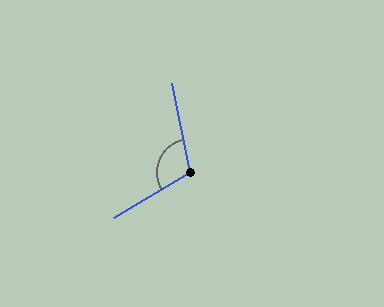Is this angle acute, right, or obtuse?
It is obtuse.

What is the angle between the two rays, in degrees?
Approximately 109 degrees.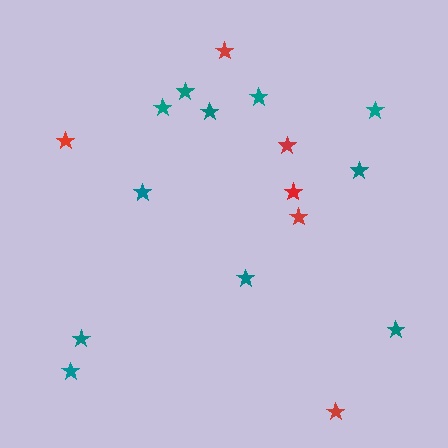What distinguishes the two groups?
There are 2 groups: one group of red stars (6) and one group of teal stars (11).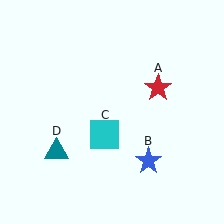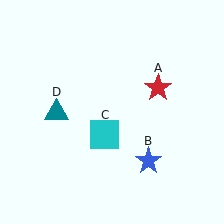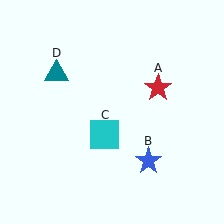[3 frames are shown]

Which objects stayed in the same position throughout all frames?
Red star (object A) and blue star (object B) and cyan square (object C) remained stationary.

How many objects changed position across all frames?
1 object changed position: teal triangle (object D).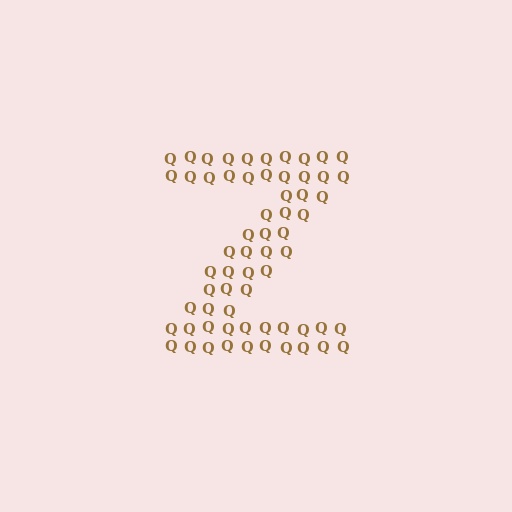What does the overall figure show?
The overall figure shows the letter Z.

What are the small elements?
The small elements are letter Q's.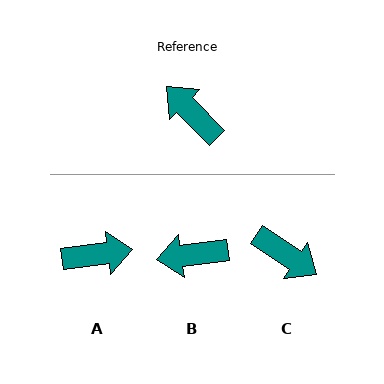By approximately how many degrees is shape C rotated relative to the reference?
Approximately 167 degrees clockwise.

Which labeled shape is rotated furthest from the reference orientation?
C, about 167 degrees away.